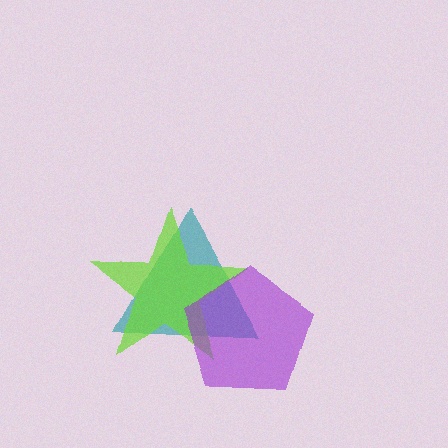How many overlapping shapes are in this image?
There are 3 overlapping shapes in the image.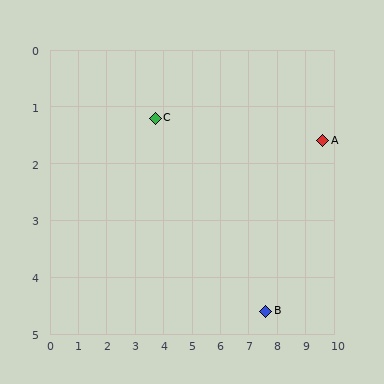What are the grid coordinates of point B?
Point B is at approximately (7.6, 4.6).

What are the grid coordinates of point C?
Point C is at approximately (3.7, 1.2).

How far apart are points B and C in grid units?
Points B and C are about 5.2 grid units apart.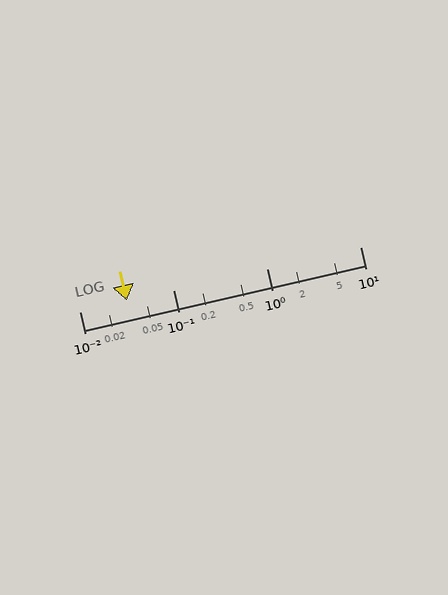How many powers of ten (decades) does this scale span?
The scale spans 3 decades, from 0.01 to 10.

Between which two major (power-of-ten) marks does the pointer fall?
The pointer is between 0.01 and 0.1.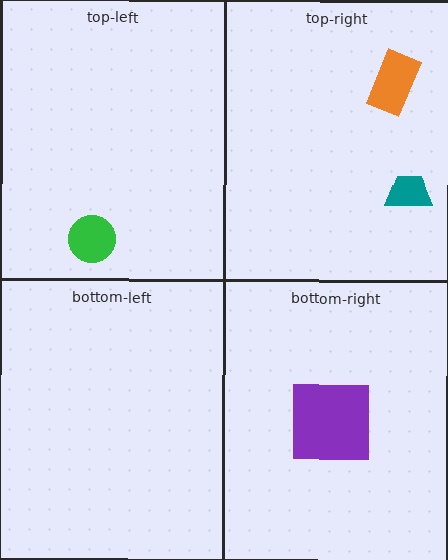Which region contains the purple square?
The bottom-right region.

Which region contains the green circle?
The top-left region.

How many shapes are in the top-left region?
1.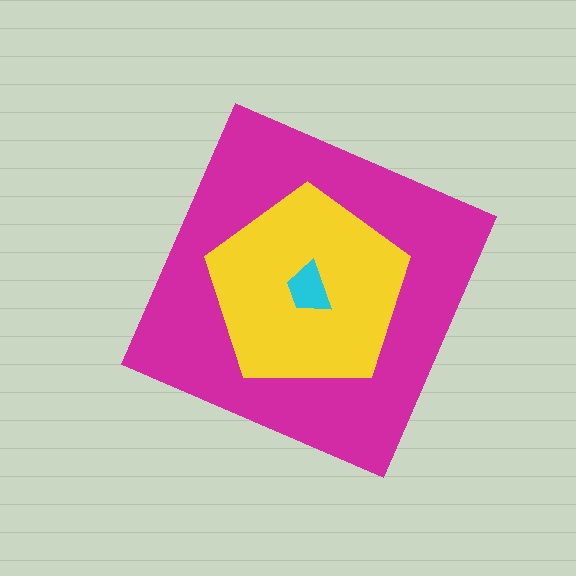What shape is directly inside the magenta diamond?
The yellow pentagon.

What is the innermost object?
The cyan trapezoid.